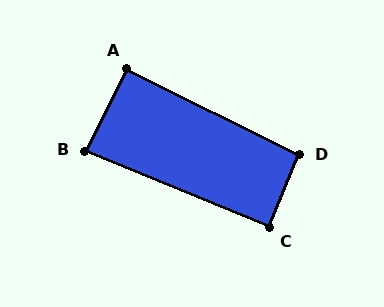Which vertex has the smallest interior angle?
B, at approximately 85 degrees.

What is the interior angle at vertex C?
Approximately 90 degrees (approximately right).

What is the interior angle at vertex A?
Approximately 90 degrees (approximately right).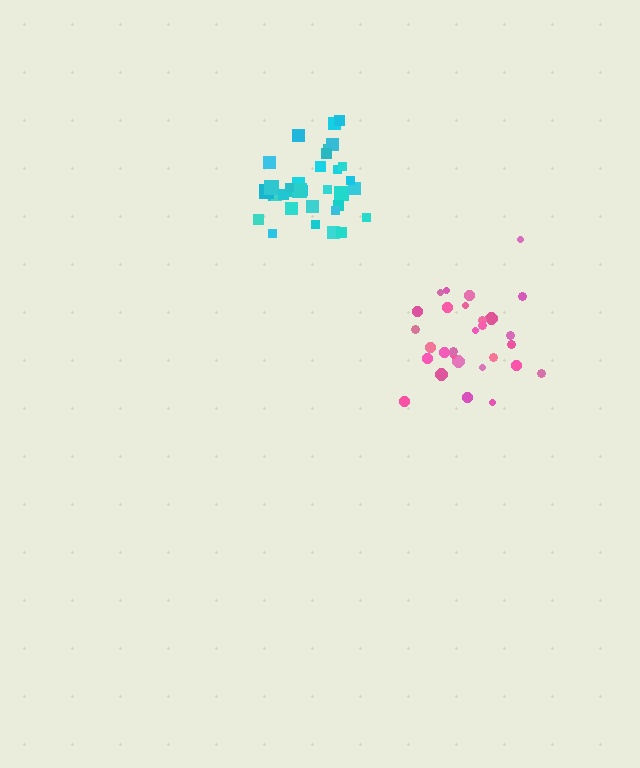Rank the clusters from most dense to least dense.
cyan, pink.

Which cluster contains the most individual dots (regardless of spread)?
Cyan (35).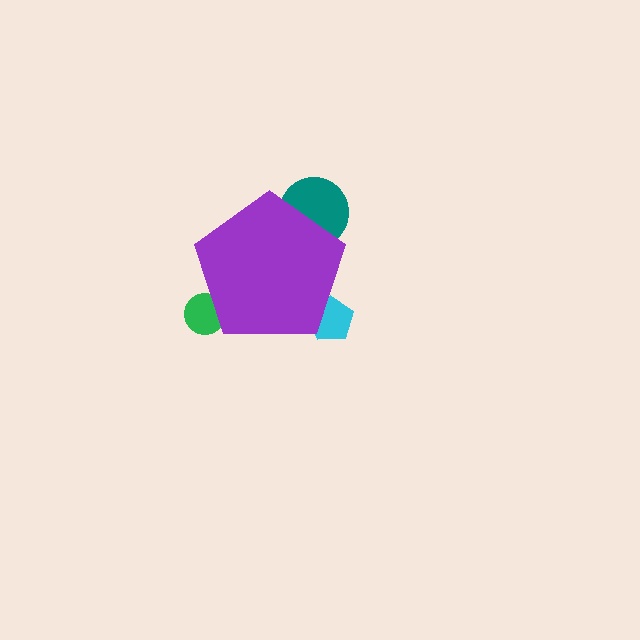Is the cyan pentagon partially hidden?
Yes, the cyan pentagon is partially hidden behind the purple pentagon.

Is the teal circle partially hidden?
Yes, the teal circle is partially hidden behind the purple pentagon.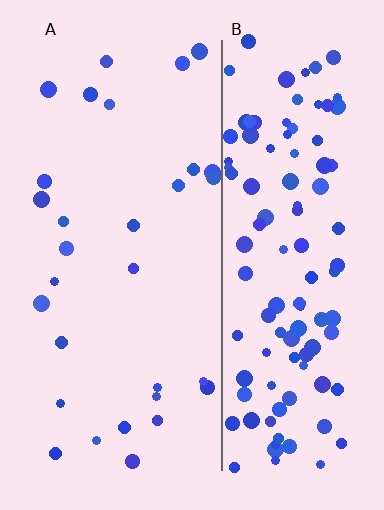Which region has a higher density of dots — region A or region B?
B (the right).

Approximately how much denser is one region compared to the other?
Approximately 4.1× — region B over region A.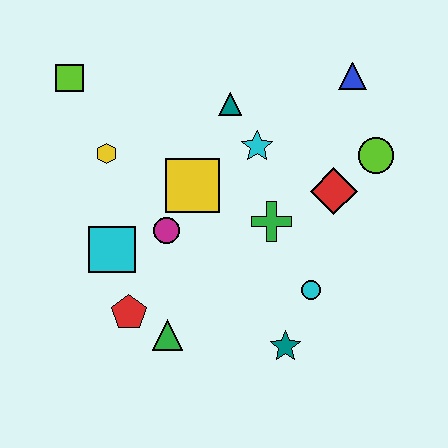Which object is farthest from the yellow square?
The blue triangle is farthest from the yellow square.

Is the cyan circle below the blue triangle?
Yes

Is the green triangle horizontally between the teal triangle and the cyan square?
Yes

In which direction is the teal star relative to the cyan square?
The teal star is to the right of the cyan square.